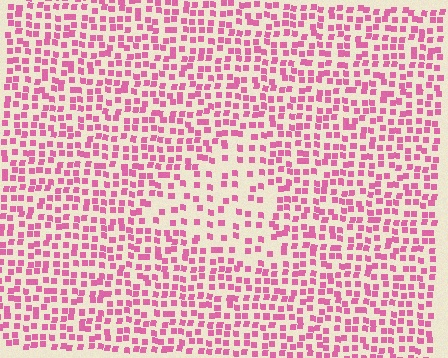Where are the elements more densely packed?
The elements are more densely packed outside the triangle boundary.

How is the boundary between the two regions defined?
The boundary is defined by a change in element density (approximately 2.0x ratio). All elements are the same color, size, and shape.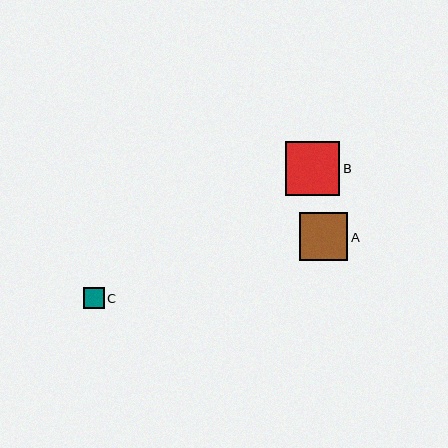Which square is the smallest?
Square C is the smallest with a size of approximately 21 pixels.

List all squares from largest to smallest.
From largest to smallest: B, A, C.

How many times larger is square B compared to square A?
Square B is approximately 1.1 times the size of square A.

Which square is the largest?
Square B is the largest with a size of approximately 54 pixels.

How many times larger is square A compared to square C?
Square A is approximately 2.3 times the size of square C.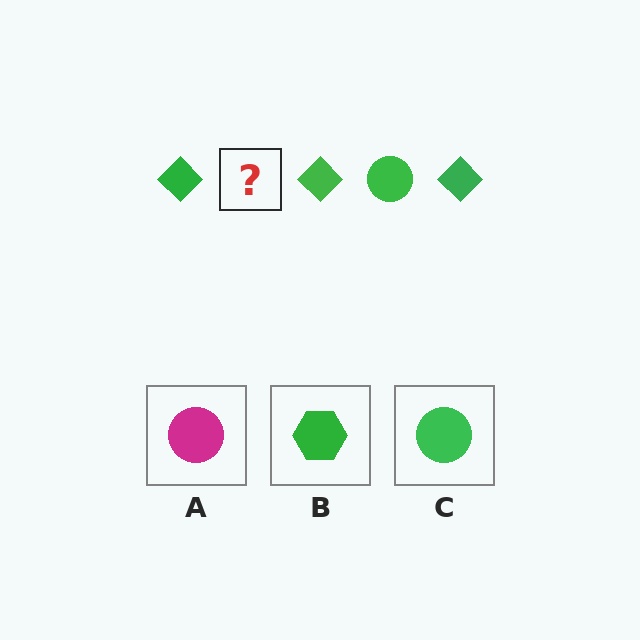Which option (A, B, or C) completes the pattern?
C.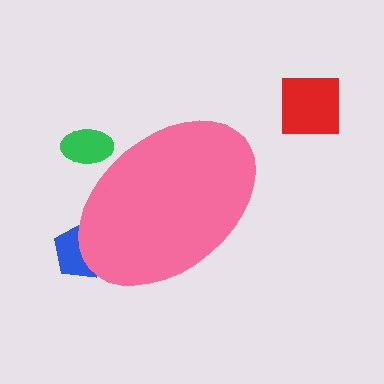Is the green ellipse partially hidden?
Yes, the green ellipse is partially hidden behind the pink ellipse.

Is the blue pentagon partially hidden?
Yes, the blue pentagon is partially hidden behind the pink ellipse.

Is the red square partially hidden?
No, the red square is fully visible.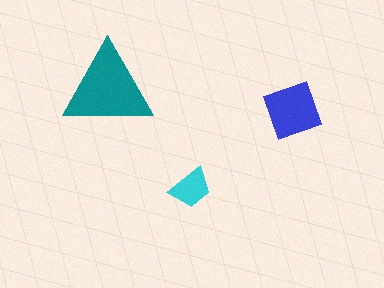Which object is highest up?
The teal triangle is topmost.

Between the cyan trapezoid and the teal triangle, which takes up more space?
The teal triangle.